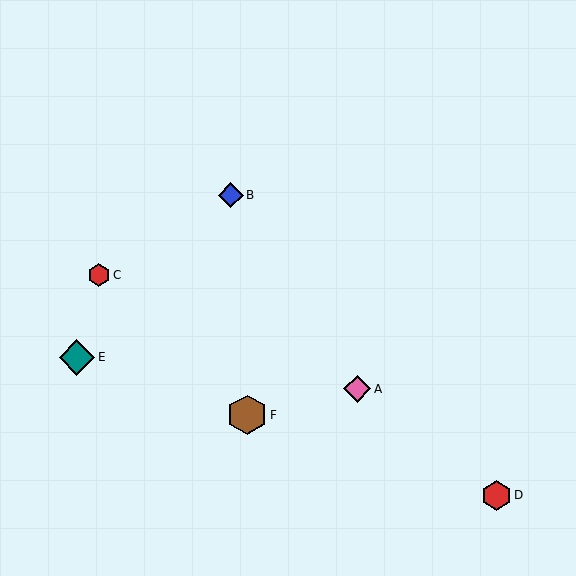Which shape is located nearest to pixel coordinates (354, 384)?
The pink diamond (labeled A) at (357, 389) is nearest to that location.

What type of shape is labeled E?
Shape E is a teal diamond.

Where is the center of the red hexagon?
The center of the red hexagon is at (99, 275).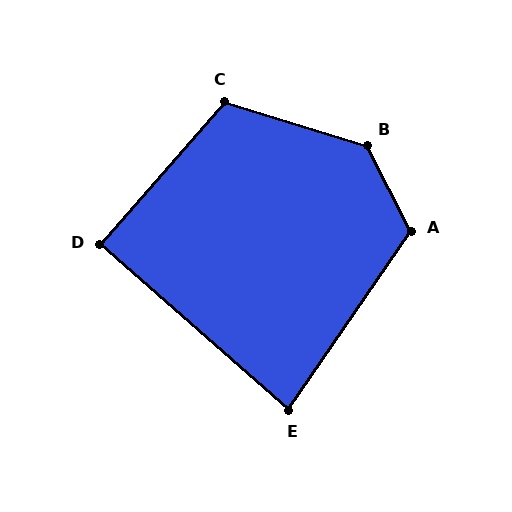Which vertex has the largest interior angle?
B, at approximately 134 degrees.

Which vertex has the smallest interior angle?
E, at approximately 83 degrees.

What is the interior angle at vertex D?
Approximately 90 degrees (approximately right).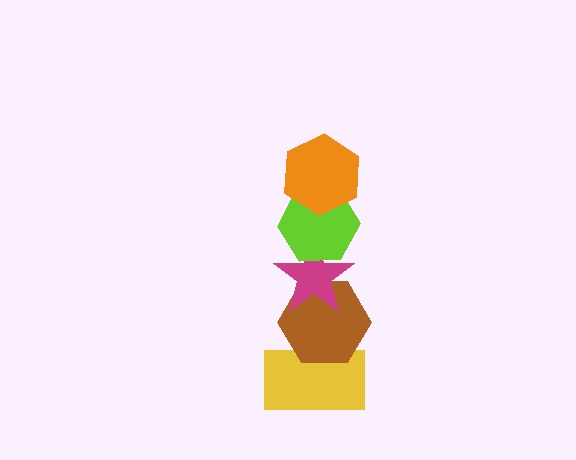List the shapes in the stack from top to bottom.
From top to bottom: the orange hexagon, the lime hexagon, the magenta star, the brown hexagon, the yellow rectangle.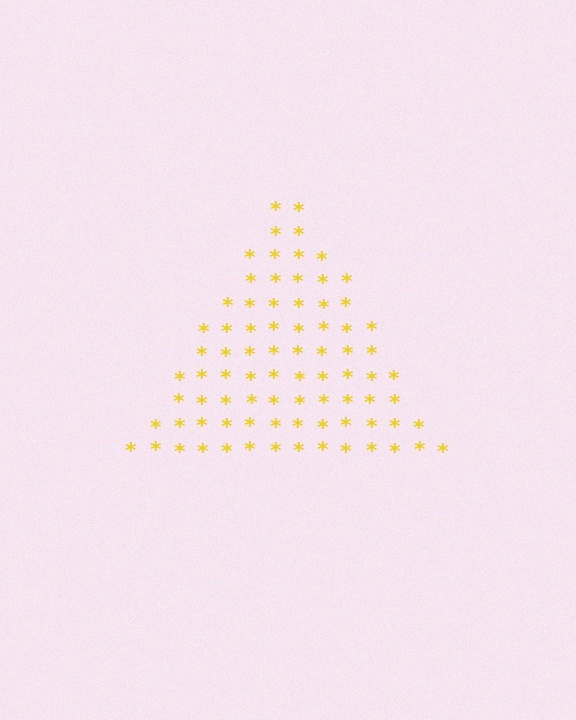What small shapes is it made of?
It is made of small asterisks.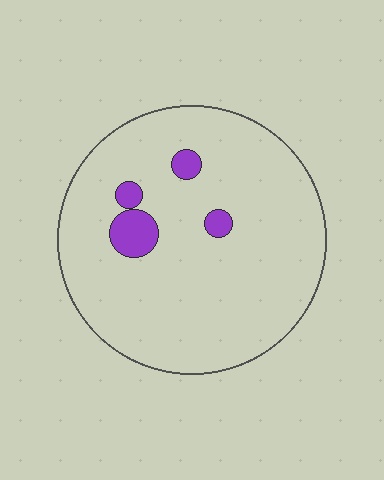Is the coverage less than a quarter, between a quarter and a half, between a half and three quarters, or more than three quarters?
Less than a quarter.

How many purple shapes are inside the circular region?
4.